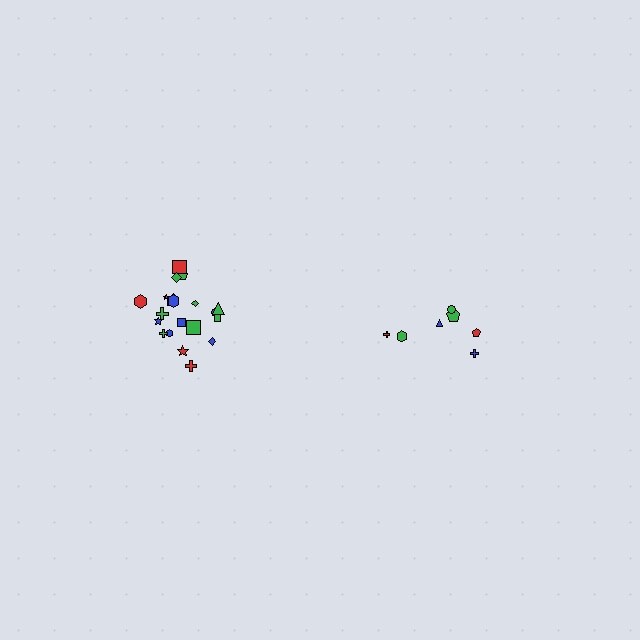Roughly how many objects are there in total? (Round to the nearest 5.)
Roughly 30 objects in total.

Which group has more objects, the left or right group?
The left group.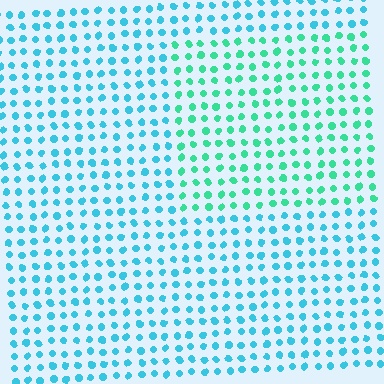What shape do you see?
I see a rectangle.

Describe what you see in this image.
The image is filled with small cyan elements in a uniform arrangement. A rectangle-shaped region is visible where the elements are tinted to a slightly different hue, forming a subtle color boundary.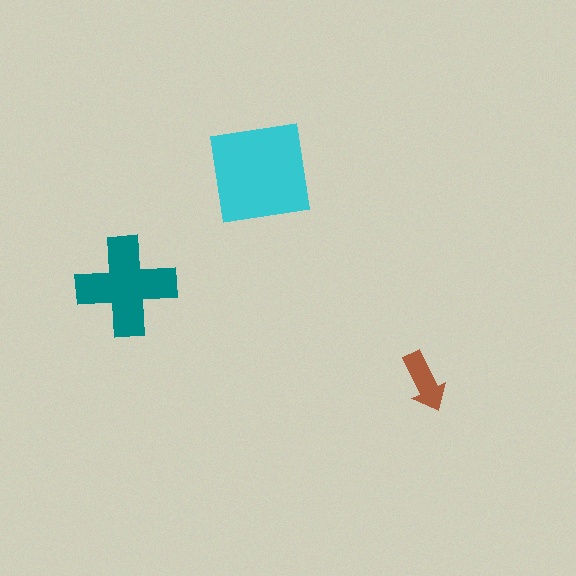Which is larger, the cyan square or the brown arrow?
The cyan square.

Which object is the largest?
The cyan square.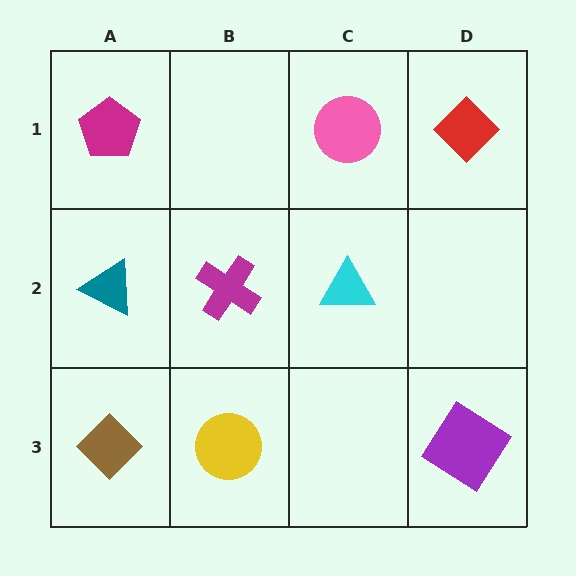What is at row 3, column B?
A yellow circle.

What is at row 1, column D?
A red diamond.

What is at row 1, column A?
A magenta pentagon.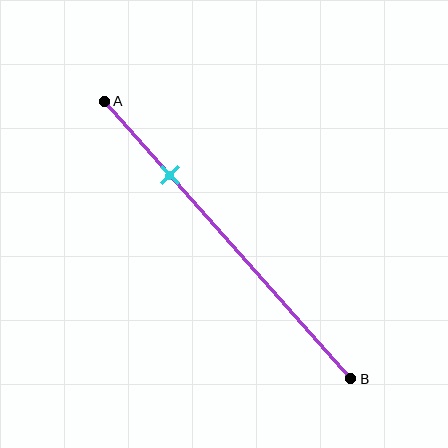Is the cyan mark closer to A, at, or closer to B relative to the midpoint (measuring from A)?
The cyan mark is closer to point A than the midpoint of segment AB.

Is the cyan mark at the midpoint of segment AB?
No, the mark is at about 25% from A, not at the 50% midpoint.